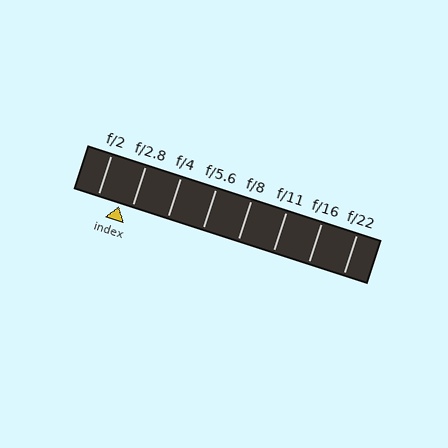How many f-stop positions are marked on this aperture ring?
There are 8 f-stop positions marked.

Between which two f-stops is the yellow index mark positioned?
The index mark is between f/2 and f/2.8.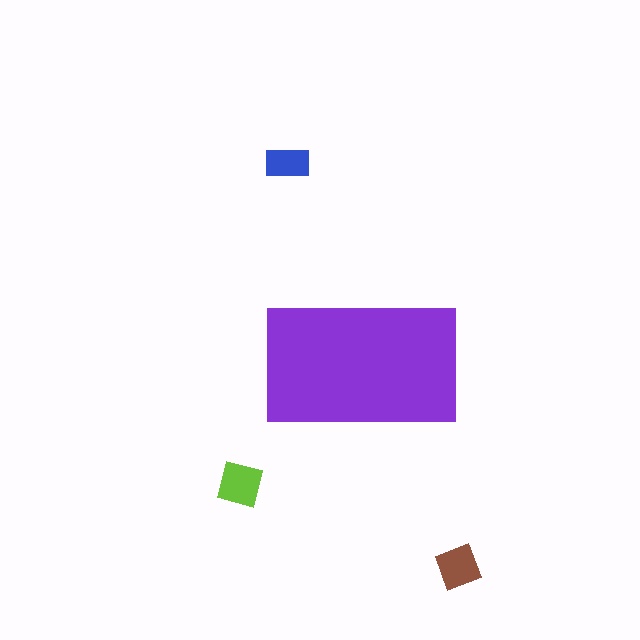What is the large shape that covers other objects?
A purple rectangle.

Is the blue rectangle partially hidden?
No, the blue rectangle is fully visible.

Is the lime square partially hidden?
No, the lime square is fully visible.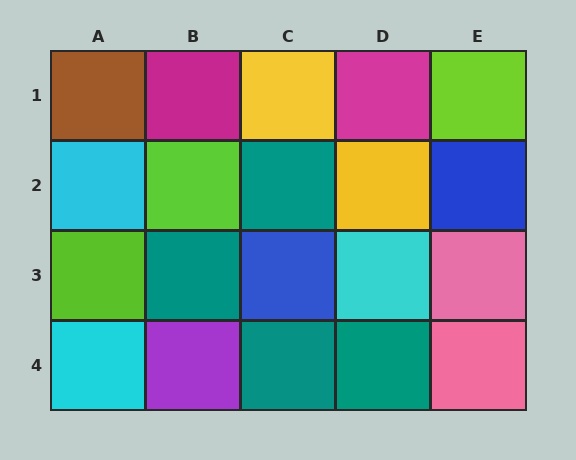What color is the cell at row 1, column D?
Magenta.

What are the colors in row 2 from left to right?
Cyan, lime, teal, yellow, blue.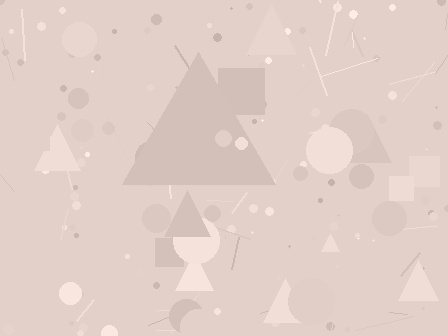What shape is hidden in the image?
A triangle is hidden in the image.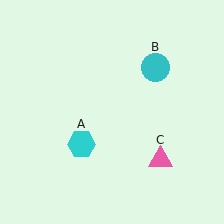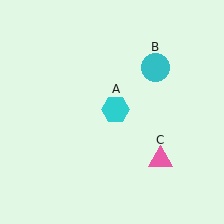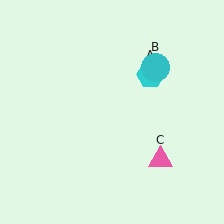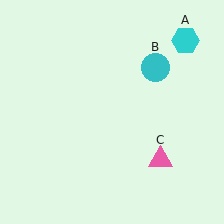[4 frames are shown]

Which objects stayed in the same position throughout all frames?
Cyan circle (object B) and pink triangle (object C) remained stationary.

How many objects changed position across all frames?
1 object changed position: cyan hexagon (object A).